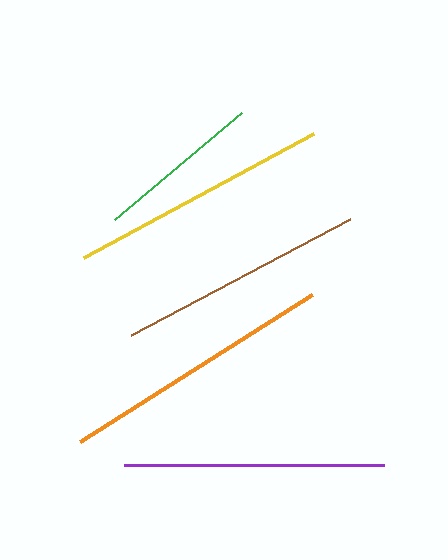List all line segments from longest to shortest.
From longest to shortest: orange, yellow, purple, brown, green.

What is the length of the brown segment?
The brown segment is approximately 247 pixels long.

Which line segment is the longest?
The orange line is the longest at approximately 275 pixels.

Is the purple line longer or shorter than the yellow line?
The yellow line is longer than the purple line.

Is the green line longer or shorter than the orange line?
The orange line is longer than the green line.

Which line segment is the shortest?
The green line is the shortest at approximately 166 pixels.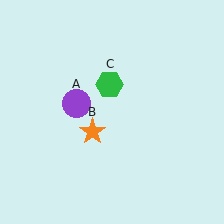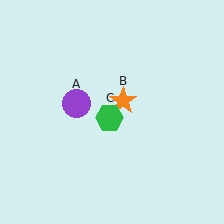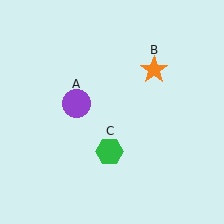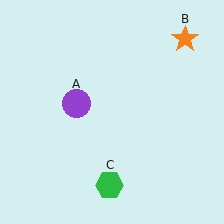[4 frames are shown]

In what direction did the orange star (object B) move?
The orange star (object B) moved up and to the right.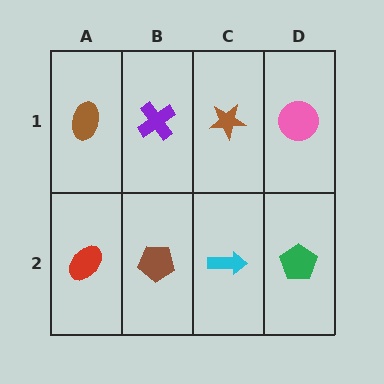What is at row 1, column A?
A brown ellipse.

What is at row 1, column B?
A purple cross.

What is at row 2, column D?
A green pentagon.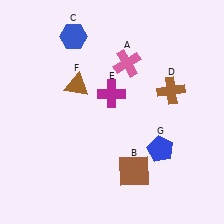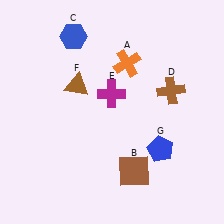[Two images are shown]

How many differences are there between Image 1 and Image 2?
There is 1 difference between the two images.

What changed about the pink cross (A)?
In Image 1, A is pink. In Image 2, it changed to orange.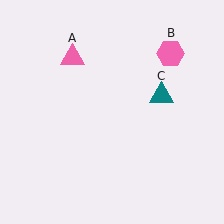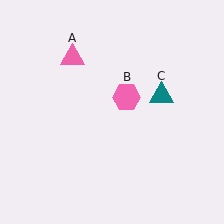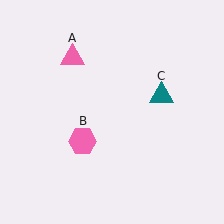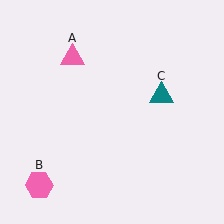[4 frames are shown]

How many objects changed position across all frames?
1 object changed position: pink hexagon (object B).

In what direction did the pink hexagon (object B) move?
The pink hexagon (object B) moved down and to the left.